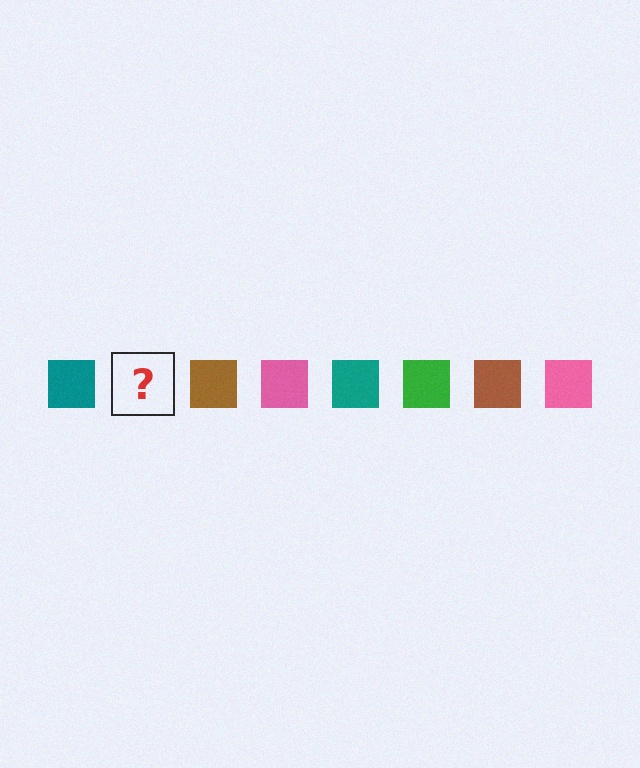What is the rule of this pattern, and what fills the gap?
The rule is that the pattern cycles through teal, green, brown, pink squares. The gap should be filled with a green square.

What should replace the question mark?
The question mark should be replaced with a green square.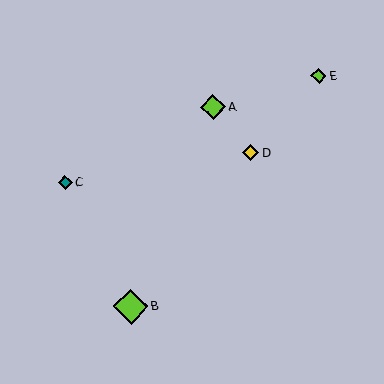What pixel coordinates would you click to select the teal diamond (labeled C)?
Click at (65, 183) to select the teal diamond C.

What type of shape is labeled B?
Shape B is a lime diamond.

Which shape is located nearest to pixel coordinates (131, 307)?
The lime diamond (labeled B) at (131, 307) is nearest to that location.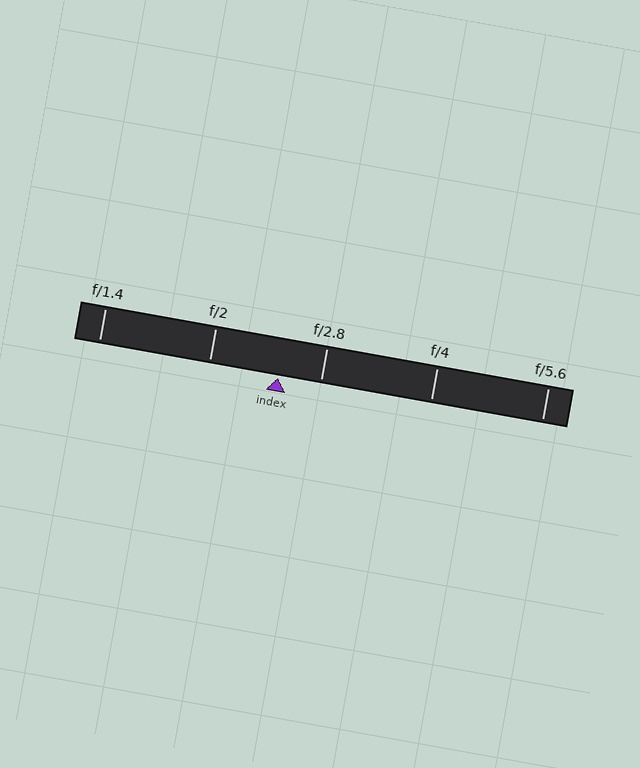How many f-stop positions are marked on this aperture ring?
There are 5 f-stop positions marked.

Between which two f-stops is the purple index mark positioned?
The index mark is between f/2 and f/2.8.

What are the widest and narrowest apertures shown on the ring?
The widest aperture shown is f/1.4 and the narrowest is f/5.6.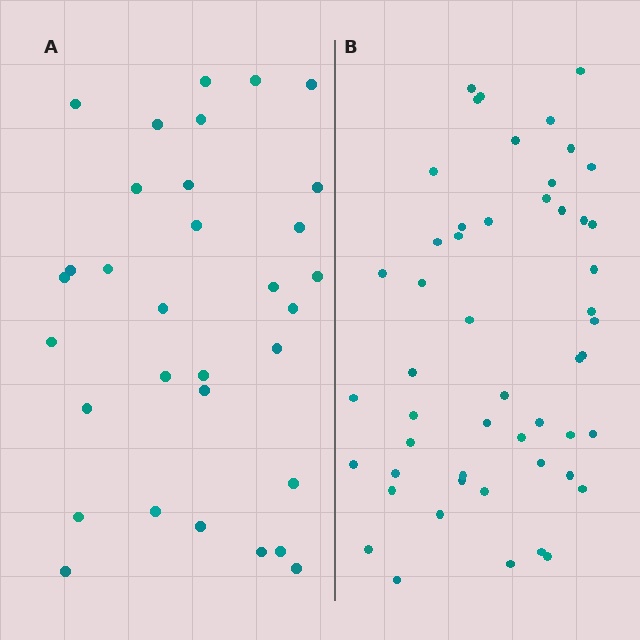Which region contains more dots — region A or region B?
Region B (the right region) has more dots.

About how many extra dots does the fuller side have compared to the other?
Region B has approximately 20 more dots than region A.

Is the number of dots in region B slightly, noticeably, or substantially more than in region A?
Region B has substantially more. The ratio is roughly 1.6 to 1.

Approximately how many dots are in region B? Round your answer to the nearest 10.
About 50 dots. (The exact count is 51, which rounds to 50.)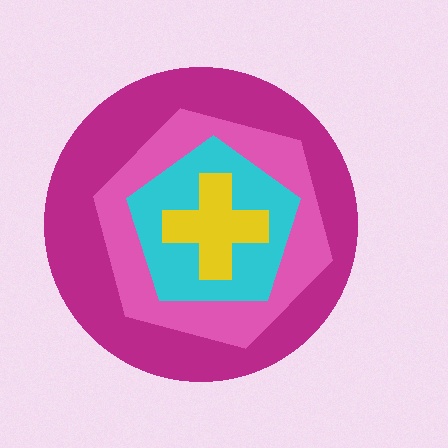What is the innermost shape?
The yellow cross.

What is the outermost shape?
The magenta circle.